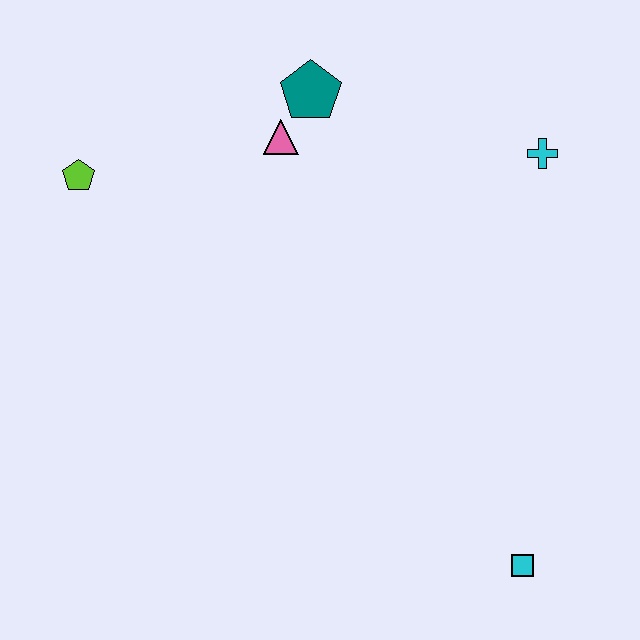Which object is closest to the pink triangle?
The teal pentagon is closest to the pink triangle.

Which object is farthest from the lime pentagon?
The cyan square is farthest from the lime pentagon.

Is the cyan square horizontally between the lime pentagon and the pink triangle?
No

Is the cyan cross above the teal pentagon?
No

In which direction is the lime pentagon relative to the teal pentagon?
The lime pentagon is to the left of the teal pentagon.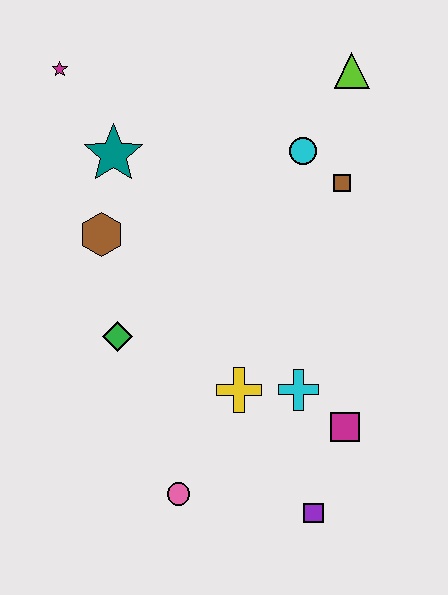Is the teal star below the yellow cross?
No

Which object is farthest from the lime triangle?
The pink circle is farthest from the lime triangle.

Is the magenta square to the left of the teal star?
No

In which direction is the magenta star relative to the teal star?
The magenta star is above the teal star.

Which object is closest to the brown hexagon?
The teal star is closest to the brown hexagon.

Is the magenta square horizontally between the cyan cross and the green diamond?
No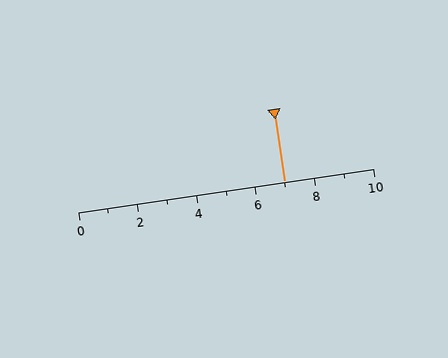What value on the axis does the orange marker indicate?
The marker indicates approximately 7.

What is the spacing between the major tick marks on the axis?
The major ticks are spaced 2 apart.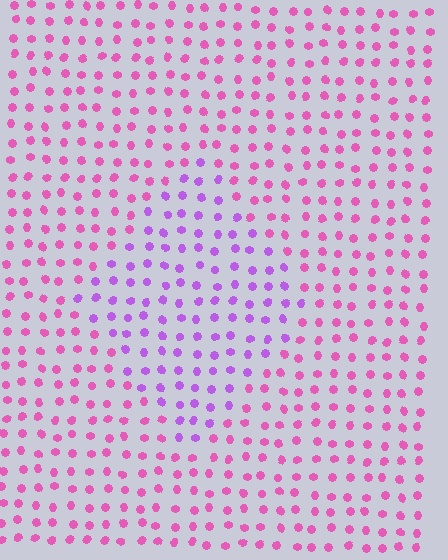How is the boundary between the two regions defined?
The boundary is defined purely by a slight shift in hue (about 37 degrees). Spacing, size, and orientation are identical on both sides.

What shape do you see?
I see a diamond.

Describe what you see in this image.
The image is filled with small pink elements in a uniform arrangement. A diamond-shaped region is visible where the elements are tinted to a slightly different hue, forming a subtle color boundary.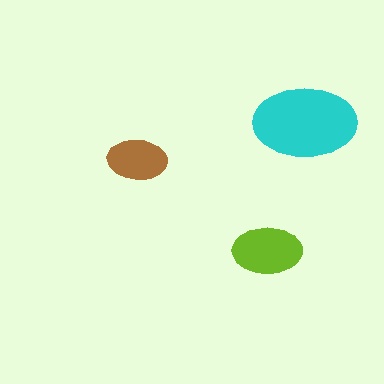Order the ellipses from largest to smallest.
the cyan one, the lime one, the brown one.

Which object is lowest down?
The lime ellipse is bottommost.